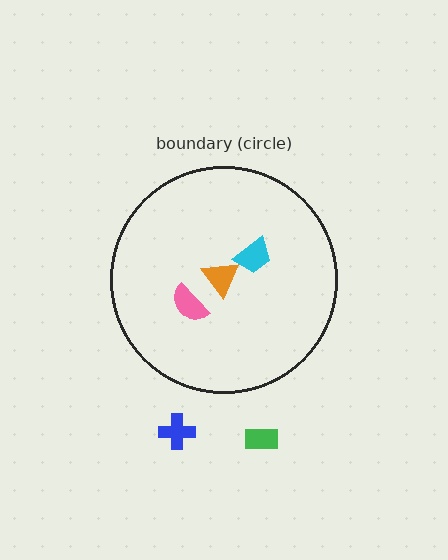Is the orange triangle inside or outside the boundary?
Inside.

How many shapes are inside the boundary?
3 inside, 2 outside.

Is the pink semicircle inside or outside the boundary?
Inside.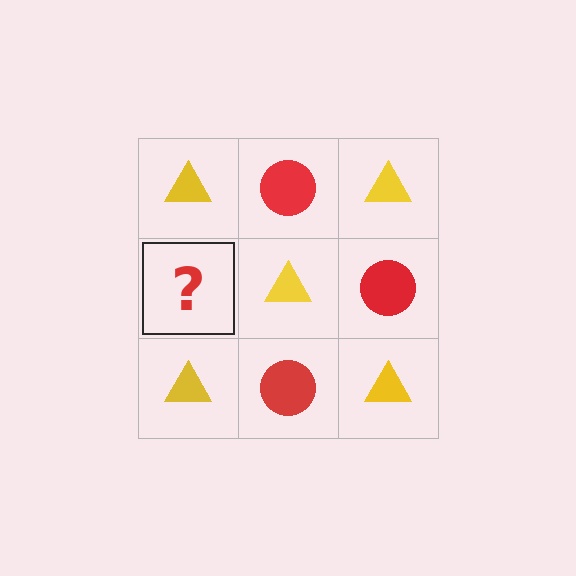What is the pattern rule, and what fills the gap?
The rule is that it alternates yellow triangle and red circle in a checkerboard pattern. The gap should be filled with a red circle.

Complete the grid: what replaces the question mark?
The question mark should be replaced with a red circle.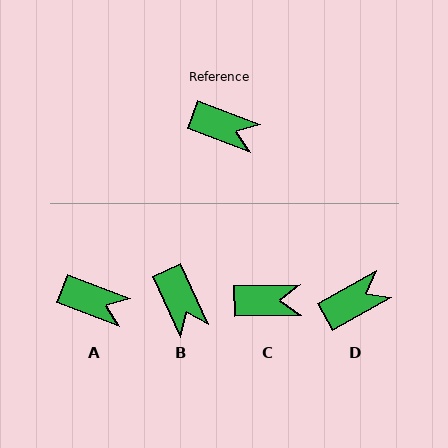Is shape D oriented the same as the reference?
No, it is off by about 50 degrees.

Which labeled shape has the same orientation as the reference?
A.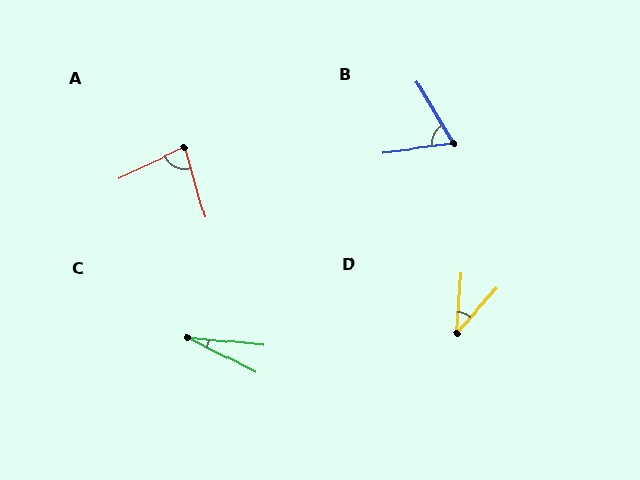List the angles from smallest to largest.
C (21°), D (38°), B (66°), A (81°).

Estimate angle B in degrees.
Approximately 66 degrees.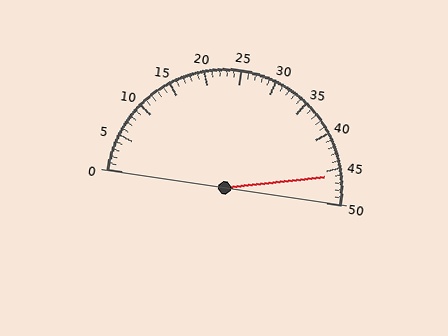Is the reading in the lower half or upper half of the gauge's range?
The reading is in the upper half of the range (0 to 50).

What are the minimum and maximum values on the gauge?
The gauge ranges from 0 to 50.